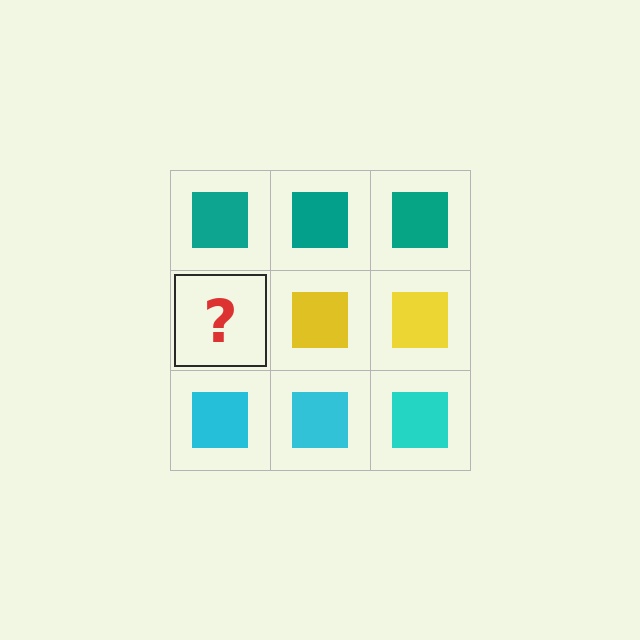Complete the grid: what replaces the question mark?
The question mark should be replaced with a yellow square.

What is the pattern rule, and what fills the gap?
The rule is that each row has a consistent color. The gap should be filled with a yellow square.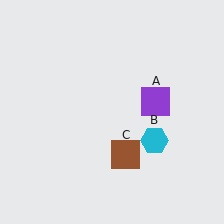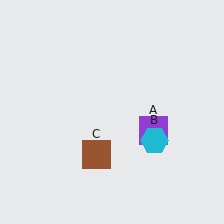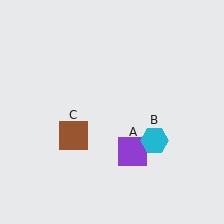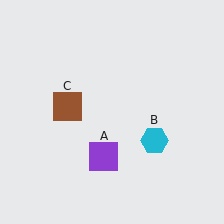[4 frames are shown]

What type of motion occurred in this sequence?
The purple square (object A), brown square (object C) rotated clockwise around the center of the scene.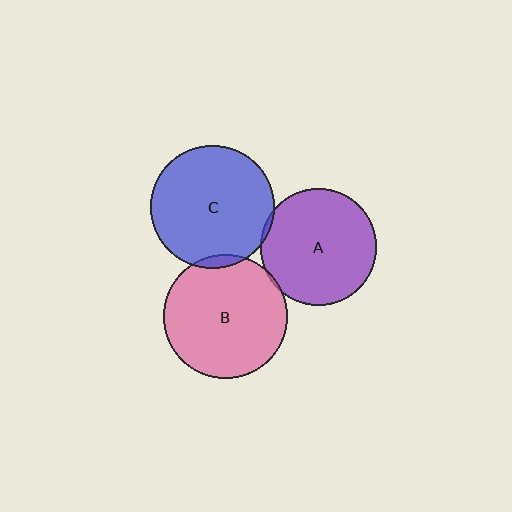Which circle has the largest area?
Circle B (pink).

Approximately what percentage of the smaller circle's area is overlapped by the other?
Approximately 5%.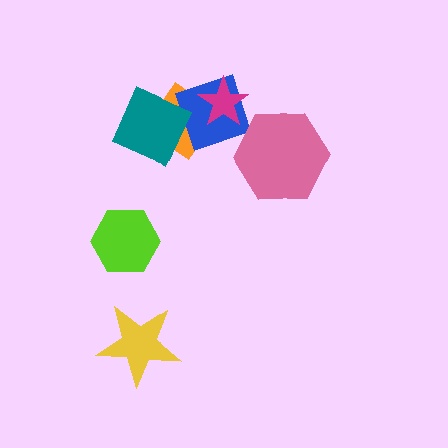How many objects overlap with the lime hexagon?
0 objects overlap with the lime hexagon.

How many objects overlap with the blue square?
2 objects overlap with the blue square.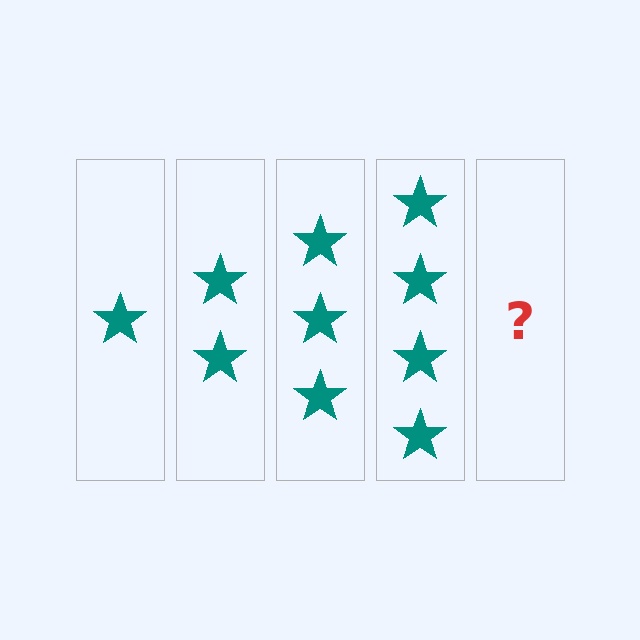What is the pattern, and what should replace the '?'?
The pattern is that each step adds one more star. The '?' should be 5 stars.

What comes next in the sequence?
The next element should be 5 stars.